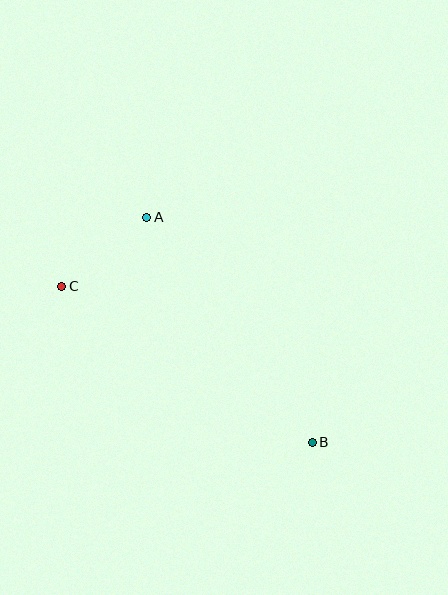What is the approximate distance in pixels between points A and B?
The distance between A and B is approximately 280 pixels.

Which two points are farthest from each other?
Points B and C are farthest from each other.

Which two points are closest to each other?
Points A and C are closest to each other.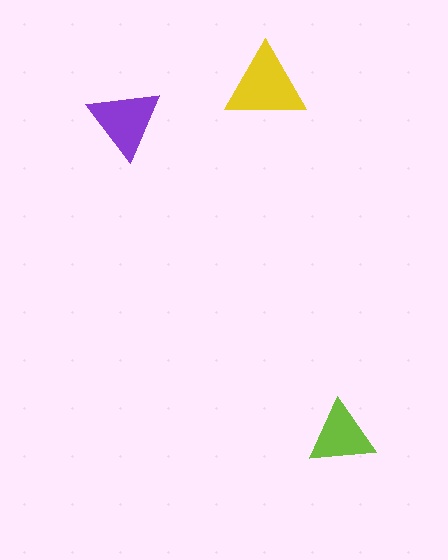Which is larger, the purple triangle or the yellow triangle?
The yellow one.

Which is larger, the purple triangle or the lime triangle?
The purple one.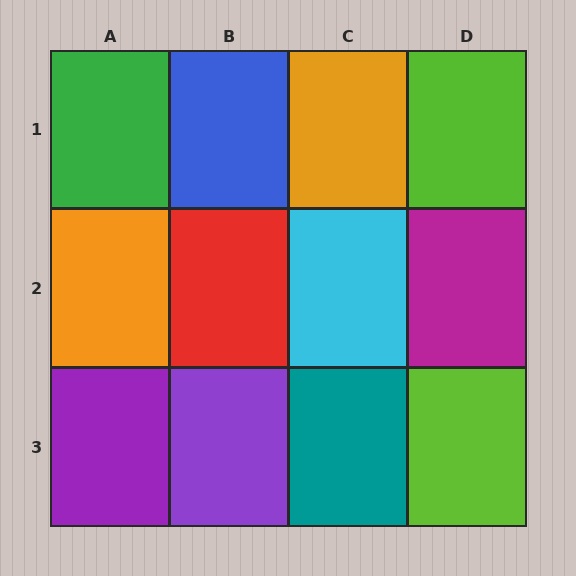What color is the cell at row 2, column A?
Orange.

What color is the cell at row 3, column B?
Purple.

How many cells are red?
1 cell is red.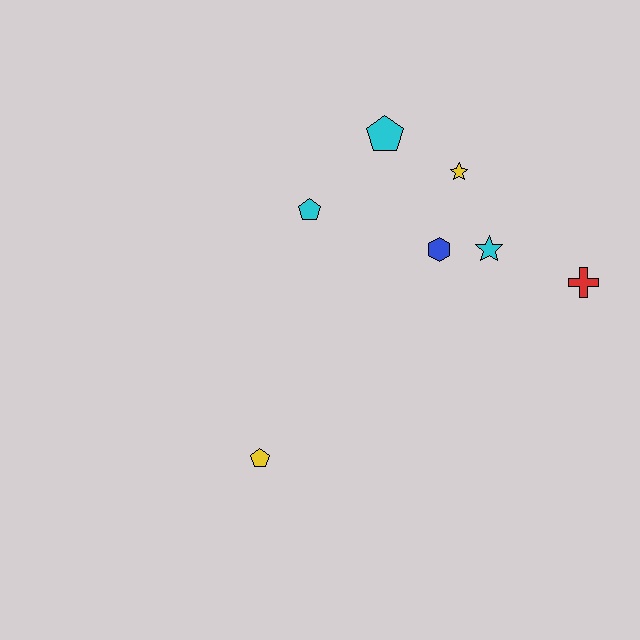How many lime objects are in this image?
There are no lime objects.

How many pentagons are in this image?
There are 3 pentagons.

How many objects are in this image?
There are 7 objects.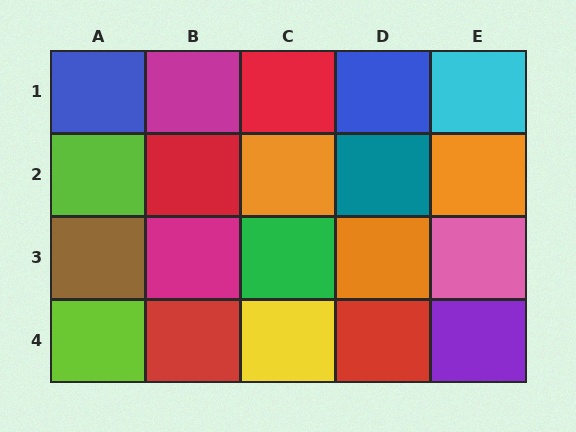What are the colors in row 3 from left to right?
Brown, magenta, green, orange, pink.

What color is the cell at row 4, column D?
Red.